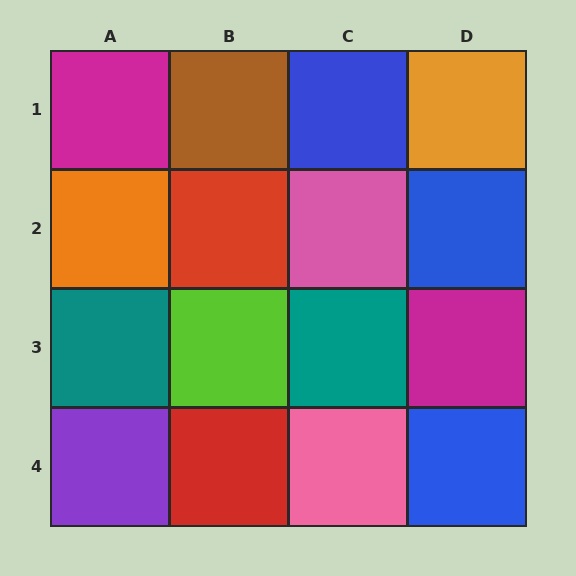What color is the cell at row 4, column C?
Pink.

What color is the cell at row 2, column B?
Red.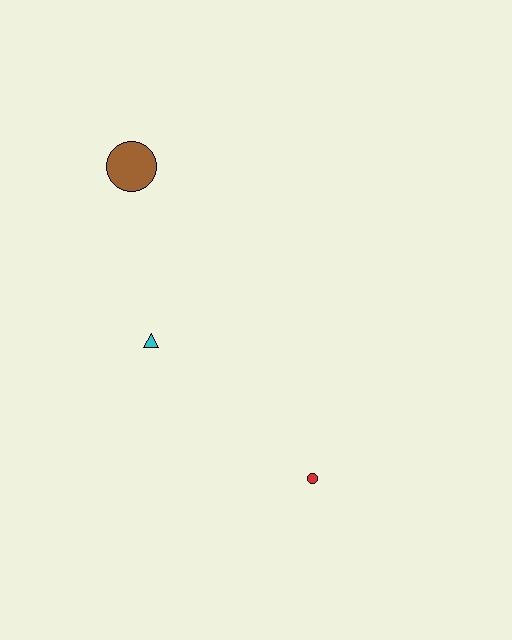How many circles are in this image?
There are 2 circles.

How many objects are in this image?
There are 3 objects.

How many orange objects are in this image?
There are no orange objects.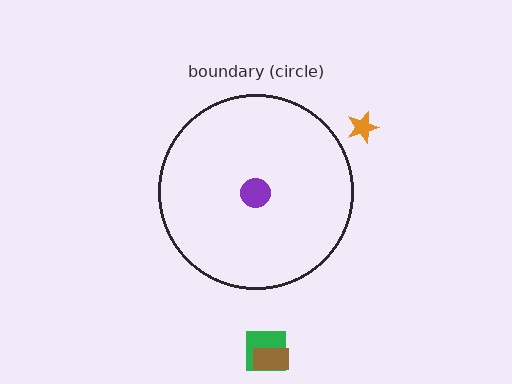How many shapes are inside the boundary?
1 inside, 3 outside.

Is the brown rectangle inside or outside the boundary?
Outside.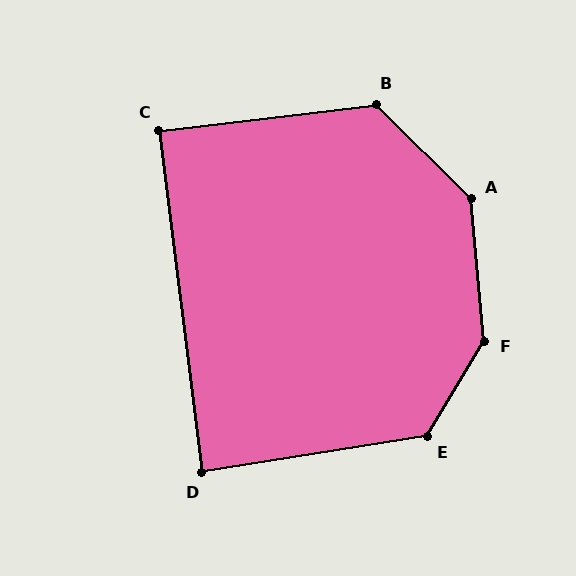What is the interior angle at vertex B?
Approximately 128 degrees (obtuse).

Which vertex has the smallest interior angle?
D, at approximately 88 degrees.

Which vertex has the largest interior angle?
F, at approximately 144 degrees.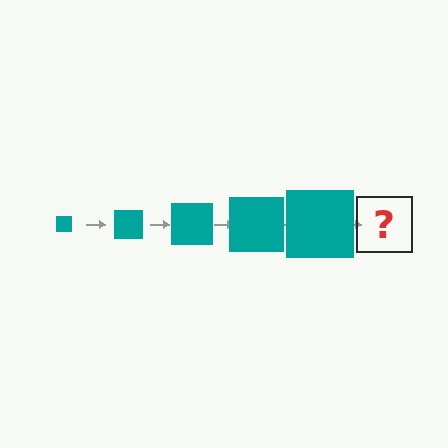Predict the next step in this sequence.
The next step is a teal square, larger than the previous one.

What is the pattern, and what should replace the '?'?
The pattern is that the square gets progressively larger each step. The '?' should be a teal square, larger than the previous one.